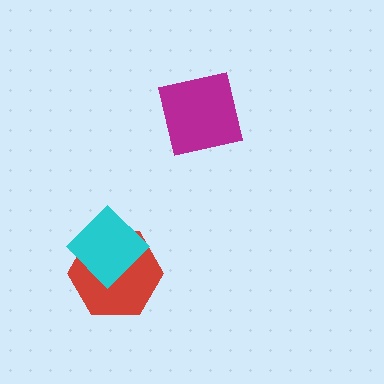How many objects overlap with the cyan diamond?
1 object overlaps with the cyan diamond.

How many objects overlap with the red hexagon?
1 object overlaps with the red hexagon.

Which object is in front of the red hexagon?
The cyan diamond is in front of the red hexagon.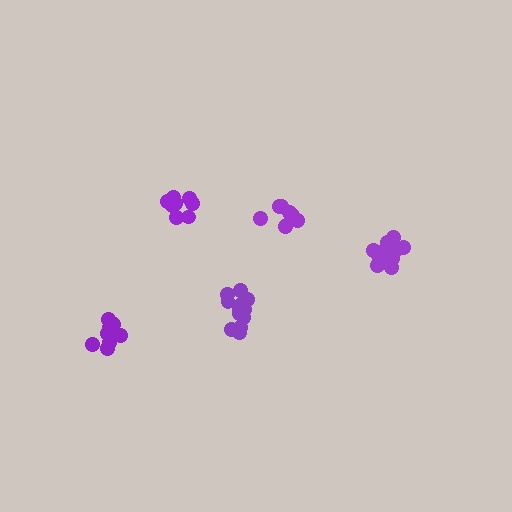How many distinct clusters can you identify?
There are 5 distinct clusters.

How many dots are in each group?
Group 1: 12 dots, Group 2: 10 dots, Group 3: 9 dots, Group 4: 13 dots, Group 5: 8 dots (52 total).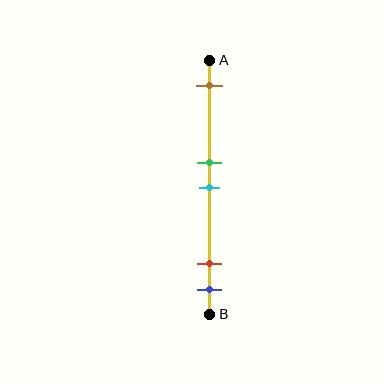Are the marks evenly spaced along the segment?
No, the marks are not evenly spaced.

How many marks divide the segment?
There are 5 marks dividing the segment.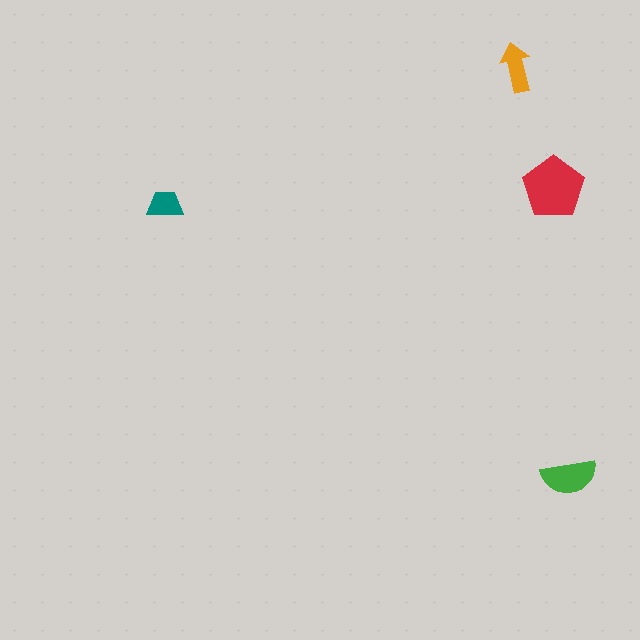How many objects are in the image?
There are 4 objects in the image.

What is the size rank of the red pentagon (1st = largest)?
1st.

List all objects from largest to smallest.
The red pentagon, the green semicircle, the orange arrow, the teal trapezoid.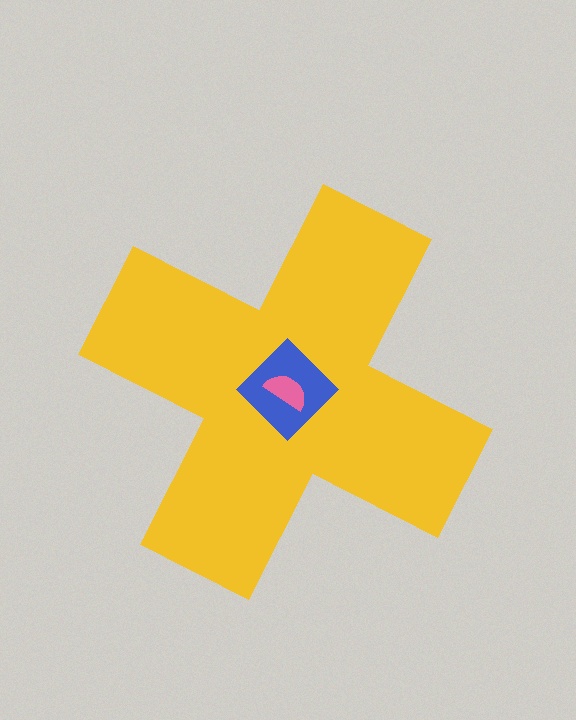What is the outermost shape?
The yellow cross.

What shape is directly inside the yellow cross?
The blue diamond.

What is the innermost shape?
The pink semicircle.